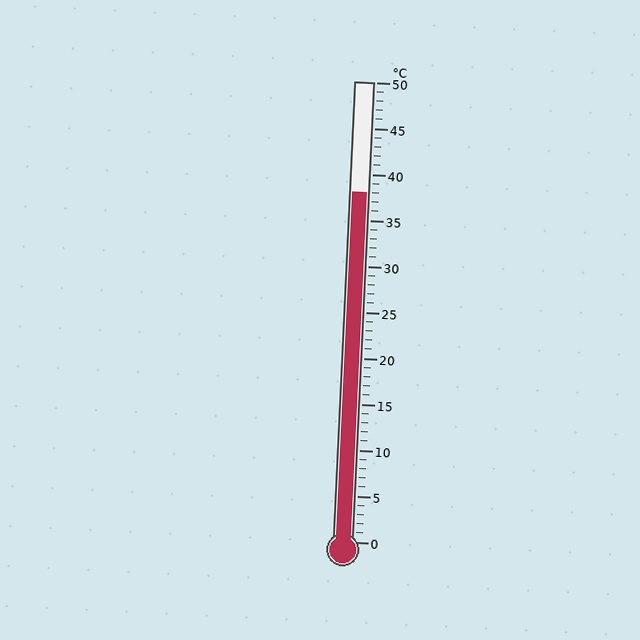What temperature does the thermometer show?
The thermometer shows approximately 38°C.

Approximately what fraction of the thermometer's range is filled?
The thermometer is filled to approximately 75% of its range.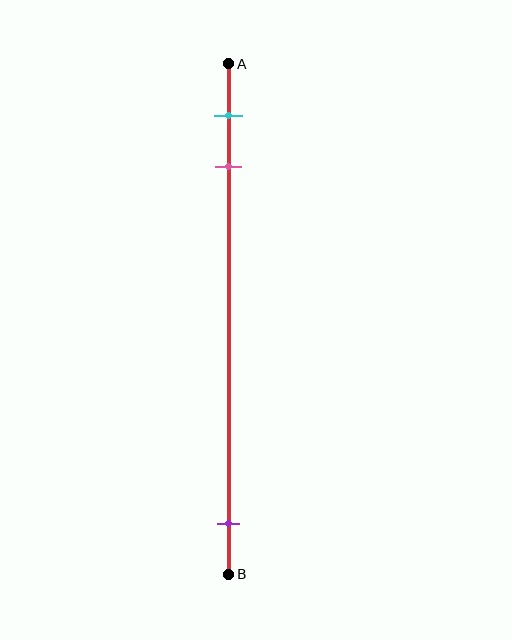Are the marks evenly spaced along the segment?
No, the marks are not evenly spaced.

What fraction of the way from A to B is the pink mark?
The pink mark is approximately 20% (0.2) of the way from A to B.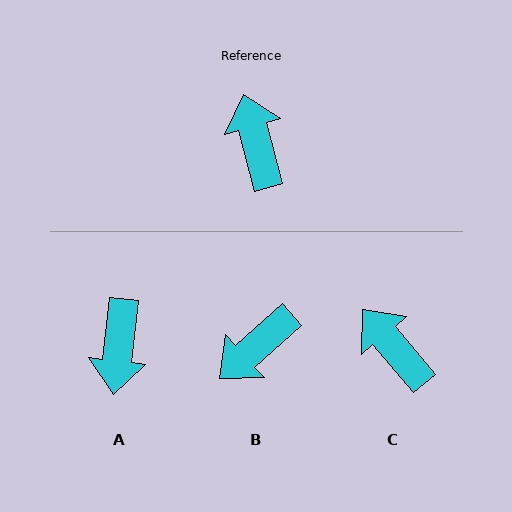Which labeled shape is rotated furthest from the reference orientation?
A, about 159 degrees away.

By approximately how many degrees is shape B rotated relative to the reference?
Approximately 116 degrees counter-clockwise.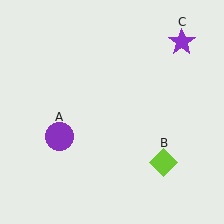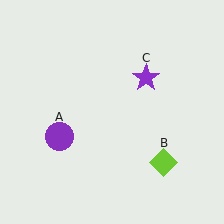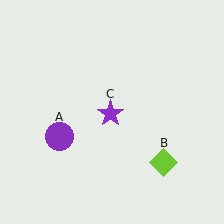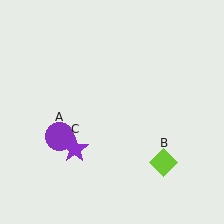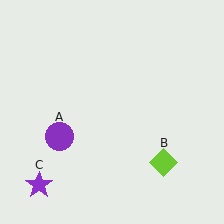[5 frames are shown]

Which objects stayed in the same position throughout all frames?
Purple circle (object A) and lime diamond (object B) remained stationary.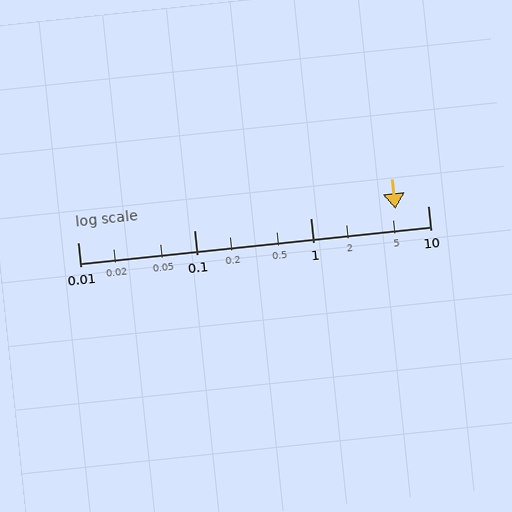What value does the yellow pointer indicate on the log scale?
The pointer indicates approximately 5.3.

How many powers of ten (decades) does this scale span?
The scale spans 3 decades, from 0.01 to 10.